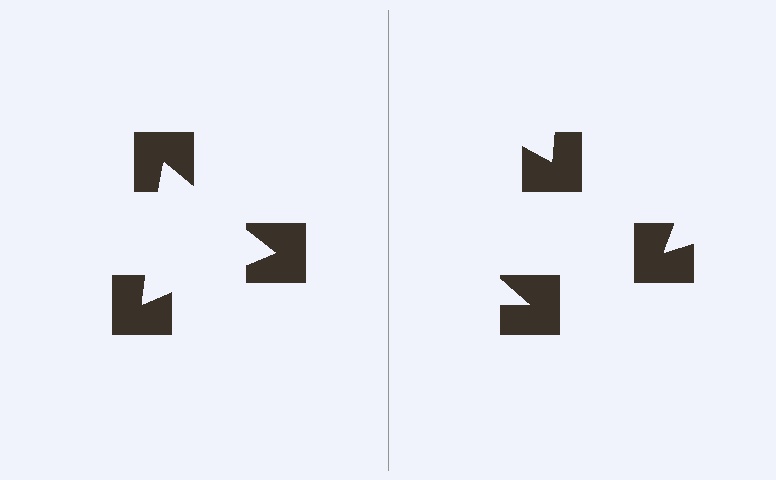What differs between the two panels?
The notched squares are positioned identically on both sides; only the wedge orientations differ. On the left they align to a triangle; on the right they are misaligned.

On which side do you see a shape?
An illusory triangle appears on the left side. On the right side the wedge cuts are rotated, so no coherent shape forms.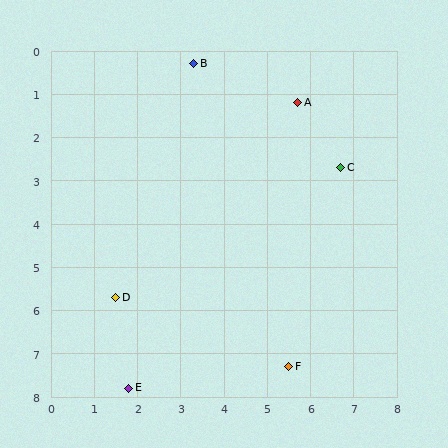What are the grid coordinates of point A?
Point A is at approximately (5.7, 1.2).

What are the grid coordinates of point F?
Point F is at approximately (5.5, 7.3).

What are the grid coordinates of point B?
Point B is at approximately (3.3, 0.3).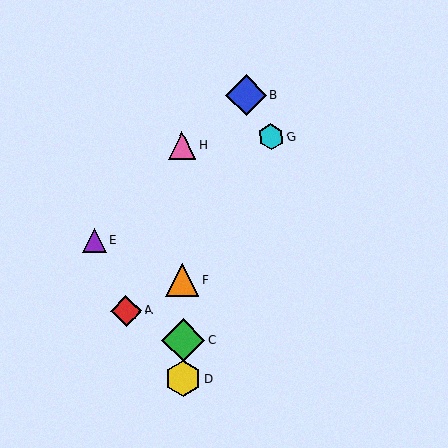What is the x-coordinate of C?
Object C is at x≈183.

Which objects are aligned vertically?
Objects C, D, F, H are aligned vertically.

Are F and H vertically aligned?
Yes, both are at x≈182.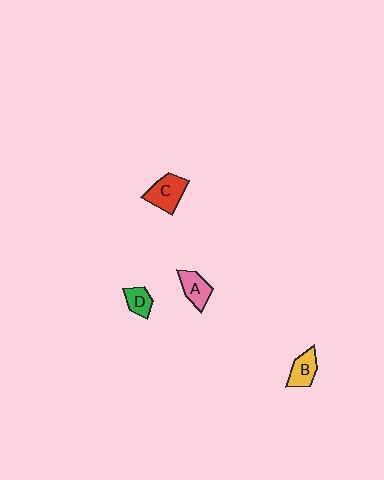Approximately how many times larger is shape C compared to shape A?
Approximately 1.3 times.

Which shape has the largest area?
Shape C (red).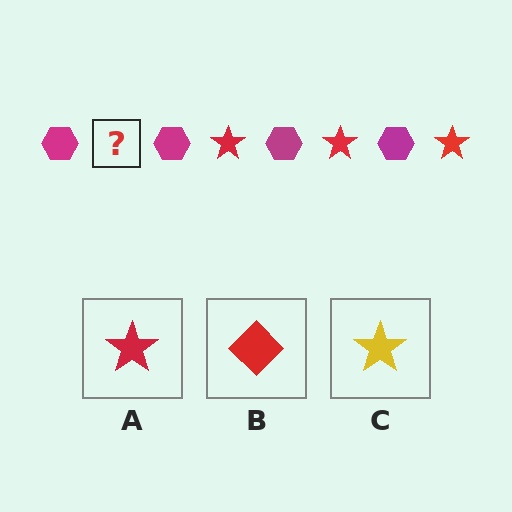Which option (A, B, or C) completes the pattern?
A.